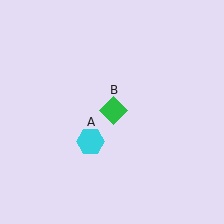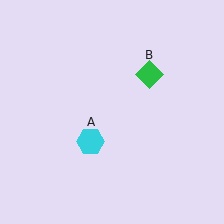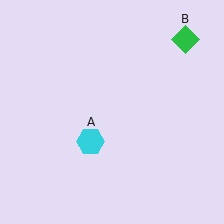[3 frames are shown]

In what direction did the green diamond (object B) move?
The green diamond (object B) moved up and to the right.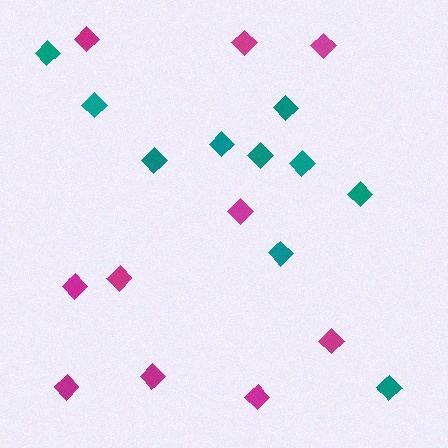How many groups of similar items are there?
There are 2 groups: one group of magenta diamonds (10) and one group of teal diamonds (10).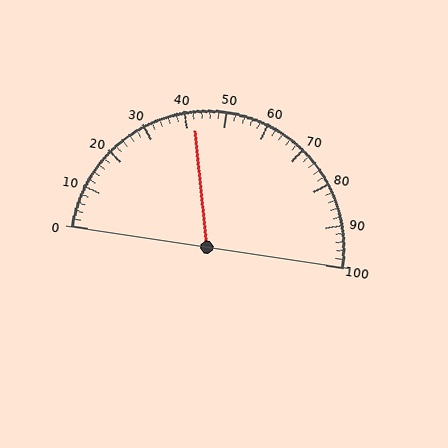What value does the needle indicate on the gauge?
The needle indicates approximately 42.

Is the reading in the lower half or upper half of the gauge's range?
The reading is in the lower half of the range (0 to 100).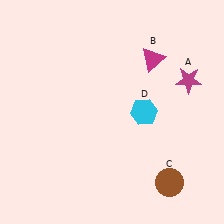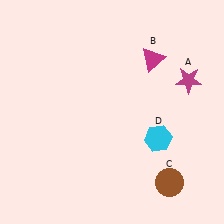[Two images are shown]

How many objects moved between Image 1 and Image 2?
1 object moved between the two images.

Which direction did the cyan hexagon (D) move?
The cyan hexagon (D) moved down.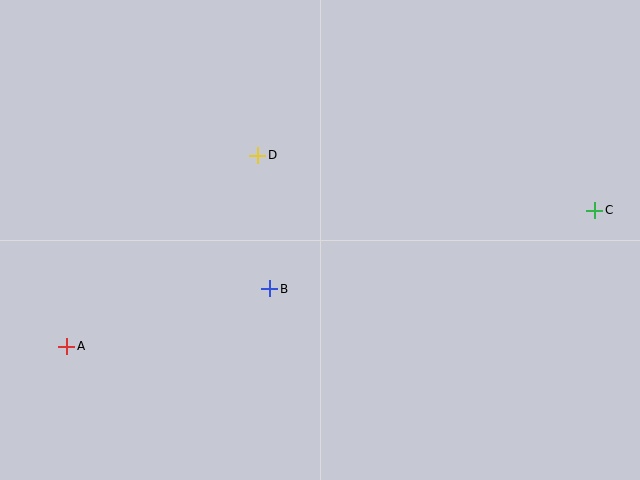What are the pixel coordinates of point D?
Point D is at (258, 155).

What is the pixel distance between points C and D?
The distance between C and D is 341 pixels.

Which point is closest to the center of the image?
Point B at (270, 289) is closest to the center.